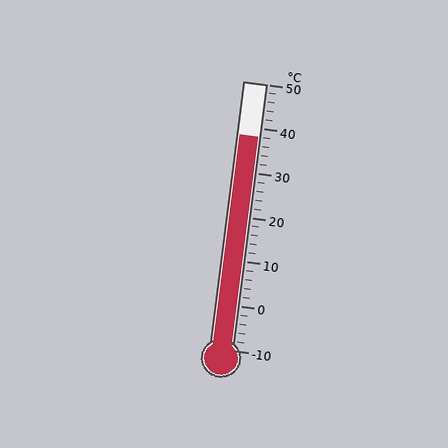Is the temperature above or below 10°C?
The temperature is above 10°C.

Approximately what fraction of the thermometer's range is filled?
The thermometer is filled to approximately 80% of its range.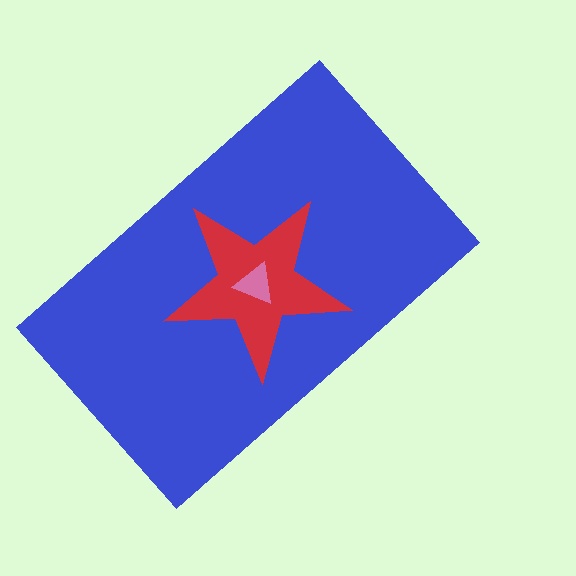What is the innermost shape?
The pink triangle.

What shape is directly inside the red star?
The pink triangle.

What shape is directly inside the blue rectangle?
The red star.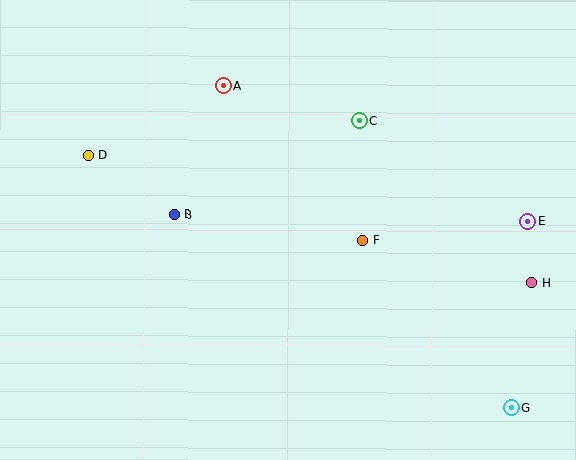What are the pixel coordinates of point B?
Point B is at (174, 215).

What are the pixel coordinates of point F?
Point F is at (363, 240).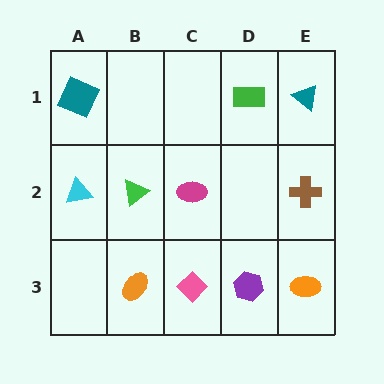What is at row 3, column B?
An orange ellipse.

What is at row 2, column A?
A cyan triangle.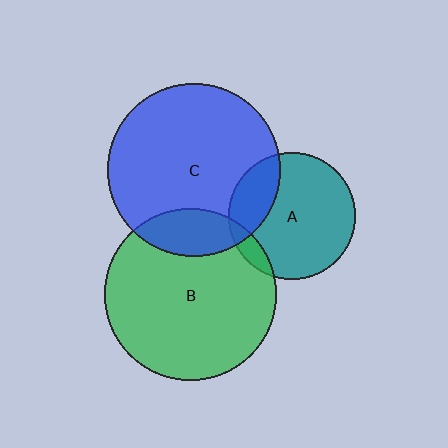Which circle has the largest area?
Circle C (blue).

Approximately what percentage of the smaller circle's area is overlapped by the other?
Approximately 15%.